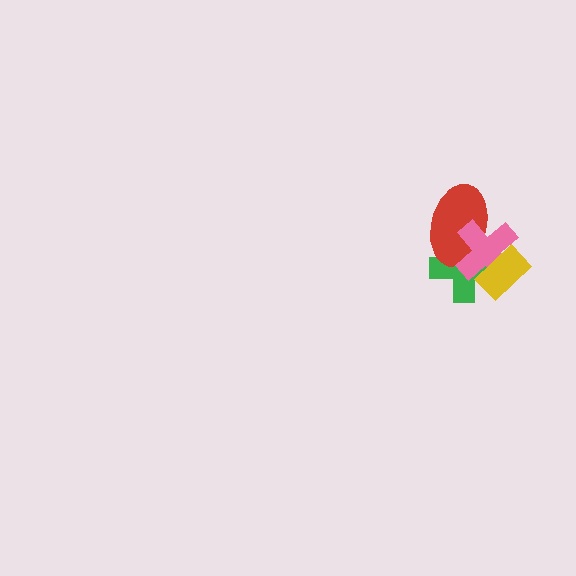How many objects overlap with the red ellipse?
2 objects overlap with the red ellipse.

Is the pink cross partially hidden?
Yes, it is partially covered by another shape.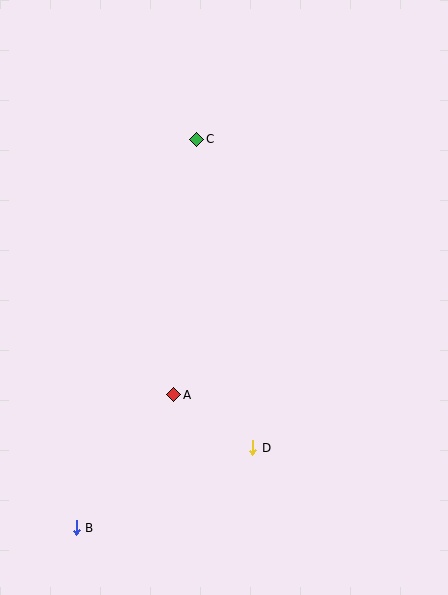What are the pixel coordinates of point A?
Point A is at (174, 395).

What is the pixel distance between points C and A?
The distance between C and A is 257 pixels.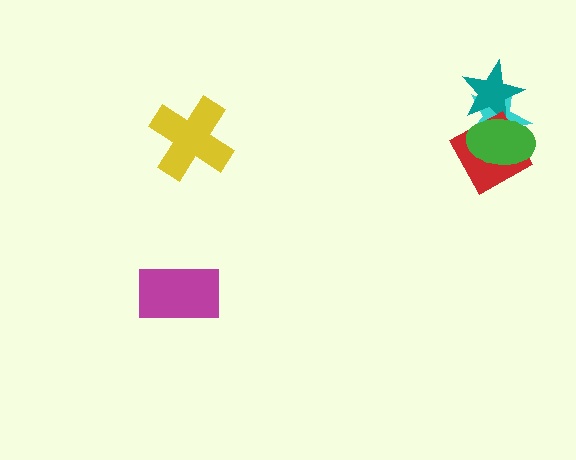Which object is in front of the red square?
The green ellipse is in front of the red square.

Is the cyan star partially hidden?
Yes, it is partially covered by another shape.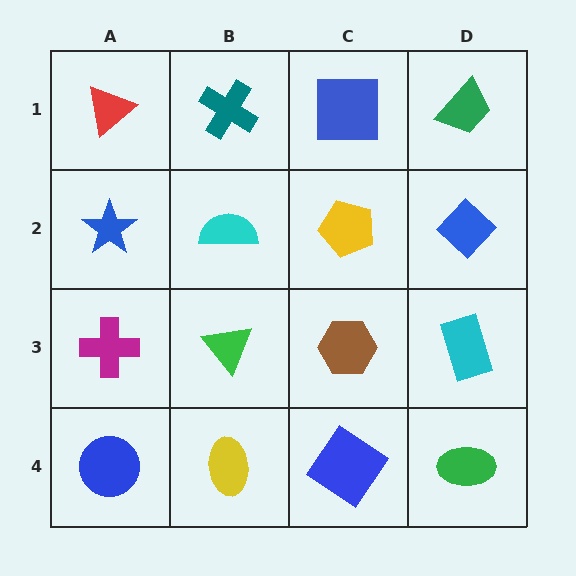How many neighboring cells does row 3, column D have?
3.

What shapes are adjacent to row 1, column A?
A blue star (row 2, column A), a teal cross (row 1, column B).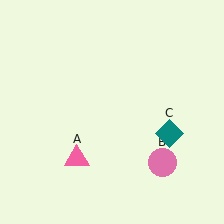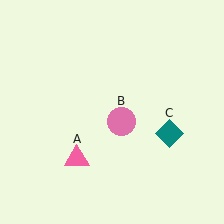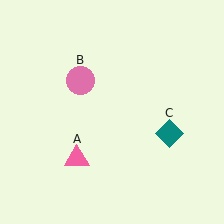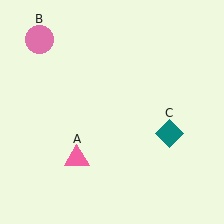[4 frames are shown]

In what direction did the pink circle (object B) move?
The pink circle (object B) moved up and to the left.